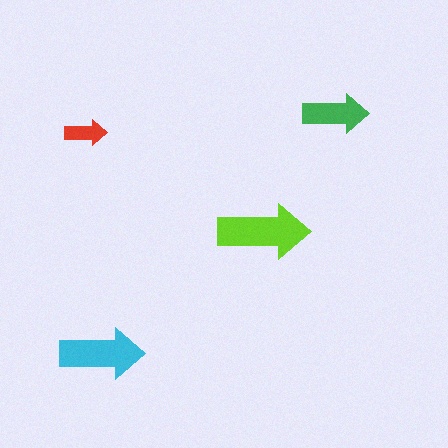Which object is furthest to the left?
The red arrow is leftmost.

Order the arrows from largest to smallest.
the lime one, the cyan one, the green one, the red one.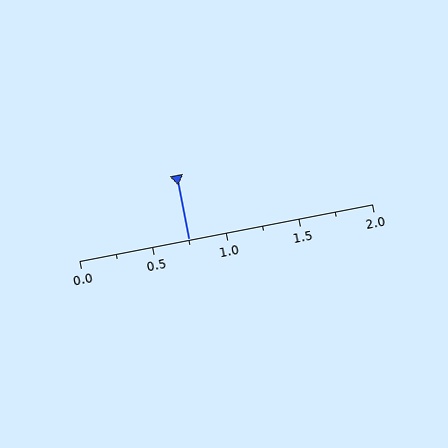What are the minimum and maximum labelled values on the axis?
The axis runs from 0.0 to 2.0.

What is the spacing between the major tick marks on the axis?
The major ticks are spaced 0.5 apart.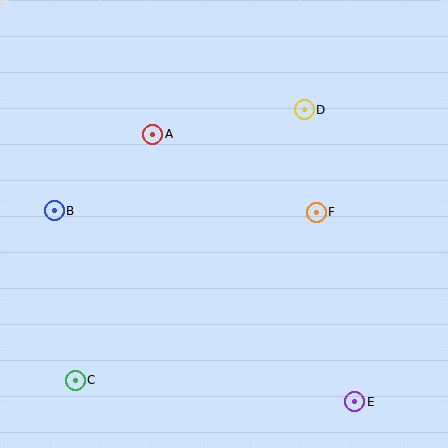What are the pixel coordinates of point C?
Point C is at (75, 380).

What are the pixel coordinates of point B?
Point B is at (54, 211).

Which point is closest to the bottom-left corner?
Point C is closest to the bottom-left corner.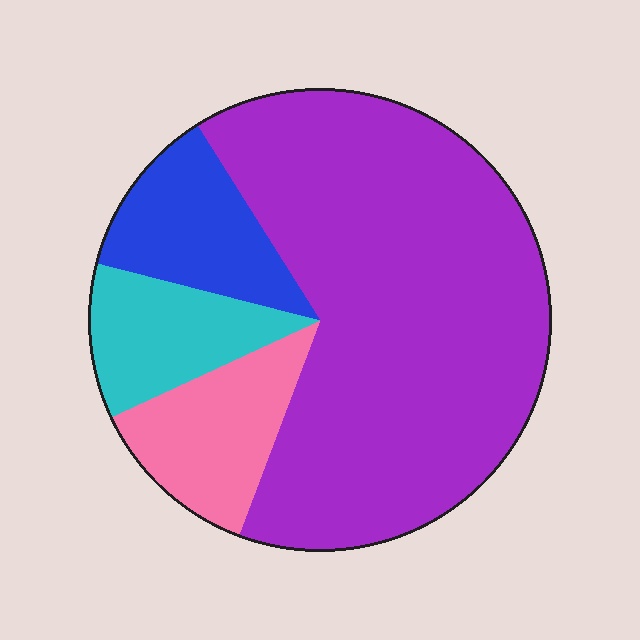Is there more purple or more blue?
Purple.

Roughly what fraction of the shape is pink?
Pink covers about 10% of the shape.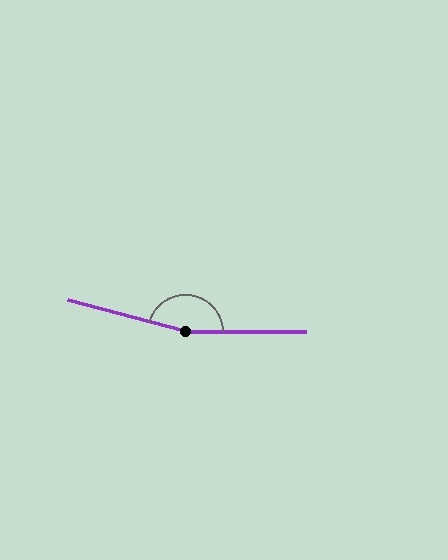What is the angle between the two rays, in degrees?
Approximately 165 degrees.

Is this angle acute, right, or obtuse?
It is obtuse.